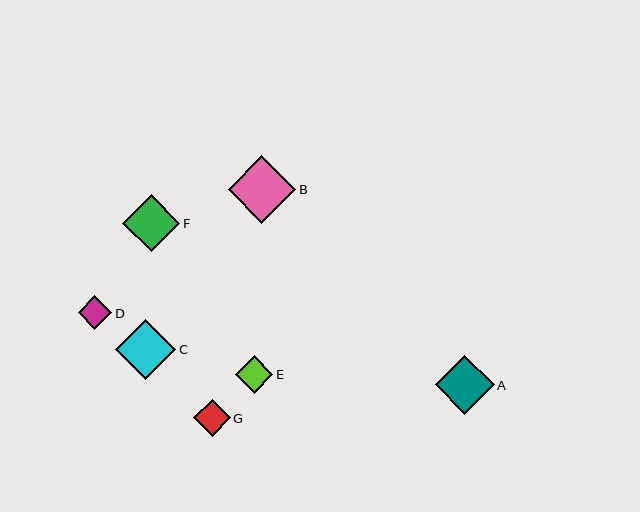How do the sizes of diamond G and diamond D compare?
Diamond G and diamond D are approximately the same size.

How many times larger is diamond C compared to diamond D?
Diamond C is approximately 1.8 times the size of diamond D.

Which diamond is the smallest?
Diamond D is the smallest with a size of approximately 34 pixels.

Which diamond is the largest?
Diamond B is the largest with a size of approximately 67 pixels.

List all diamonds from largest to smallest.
From largest to smallest: B, C, A, F, E, G, D.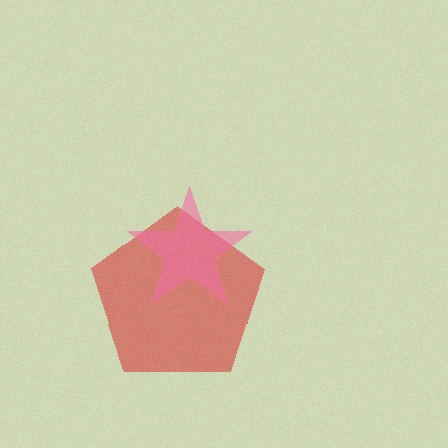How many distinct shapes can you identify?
There are 2 distinct shapes: a red pentagon, a pink star.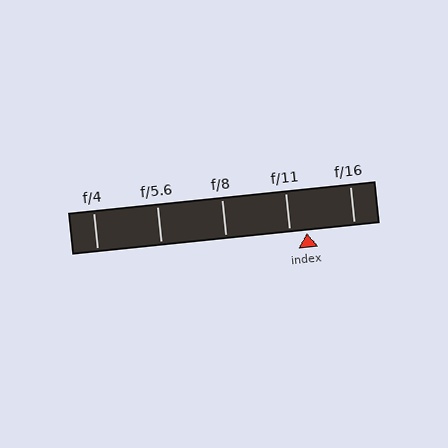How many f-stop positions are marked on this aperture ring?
There are 5 f-stop positions marked.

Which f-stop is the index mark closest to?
The index mark is closest to f/11.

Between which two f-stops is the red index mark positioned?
The index mark is between f/11 and f/16.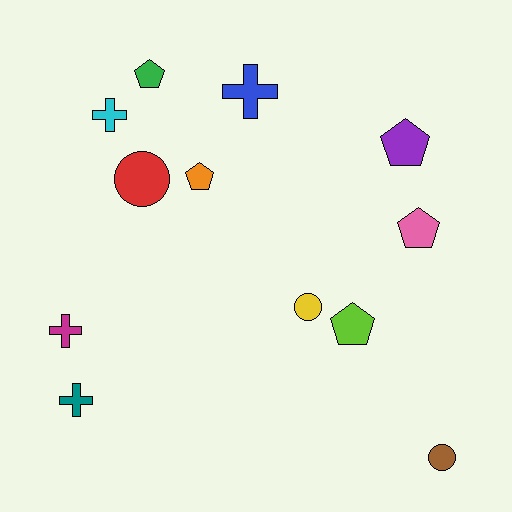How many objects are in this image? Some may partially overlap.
There are 12 objects.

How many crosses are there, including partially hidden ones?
There are 4 crosses.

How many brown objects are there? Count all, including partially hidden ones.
There is 1 brown object.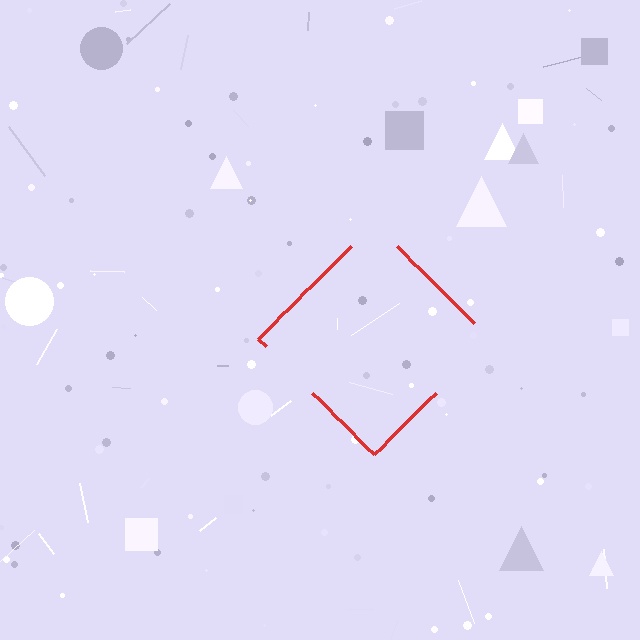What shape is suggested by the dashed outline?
The dashed outline suggests a diamond.